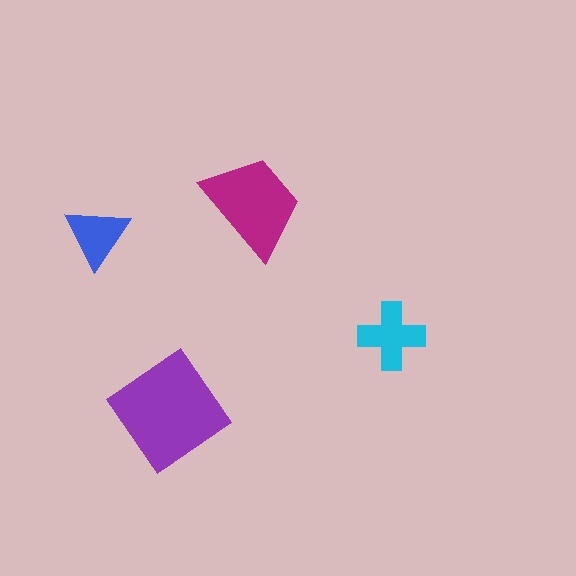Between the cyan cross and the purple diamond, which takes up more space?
The purple diamond.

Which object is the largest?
The purple diamond.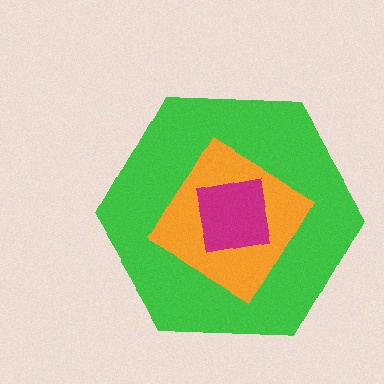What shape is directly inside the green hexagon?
The orange diamond.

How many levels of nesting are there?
3.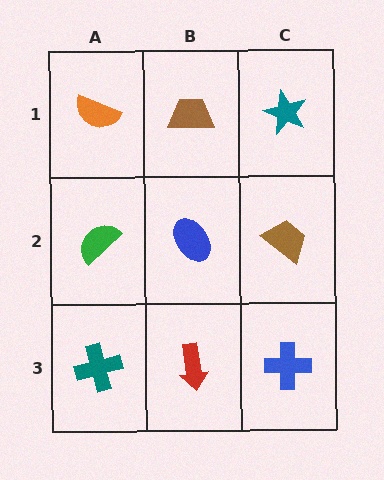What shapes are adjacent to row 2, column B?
A brown trapezoid (row 1, column B), a red arrow (row 3, column B), a green semicircle (row 2, column A), a brown trapezoid (row 2, column C).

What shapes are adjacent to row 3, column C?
A brown trapezoid (row 2, column C), a red arrow (row 3, column B).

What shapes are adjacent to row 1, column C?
A brown trapezoid (row 2, column C), a brown trapezoid (row 1, column B).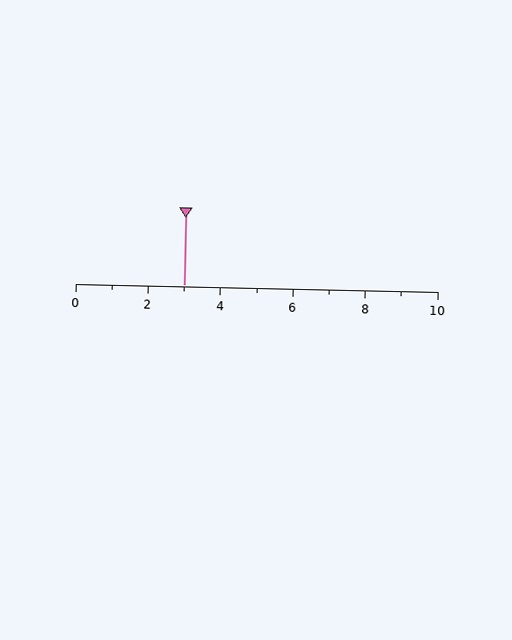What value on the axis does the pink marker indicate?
The marker indicates approximately 3.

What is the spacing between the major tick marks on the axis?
The major ticks are spaced 2 apart.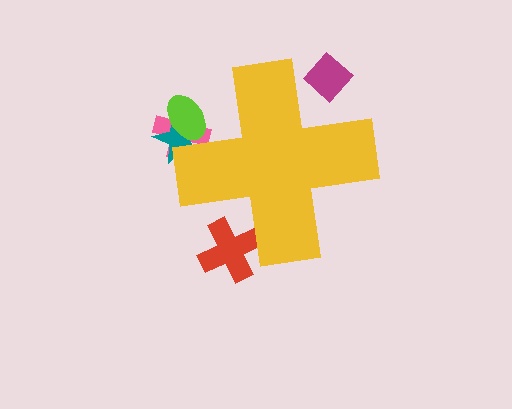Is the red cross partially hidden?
Yes, the red cross is partially hidden behind the yellow cross.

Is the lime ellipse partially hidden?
Yes, the lime ellipse is partially hidden behind the yellow cross.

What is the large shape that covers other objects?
A yellow cross.